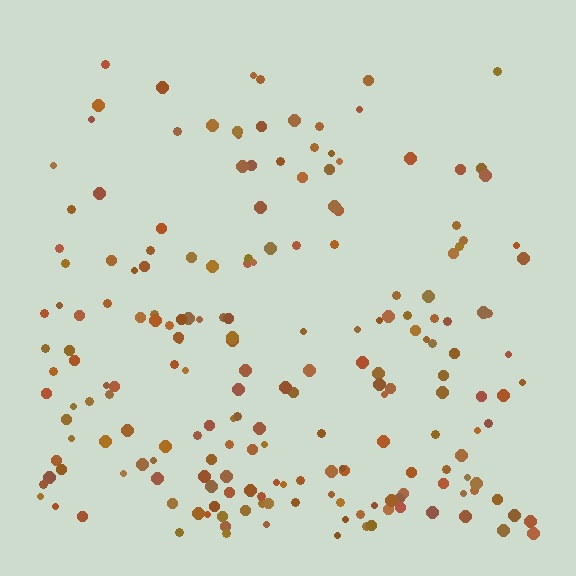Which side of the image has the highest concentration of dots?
The bottom.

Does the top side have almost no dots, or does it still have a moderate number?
Still a moderate number, just noticeably fewer than the bottom.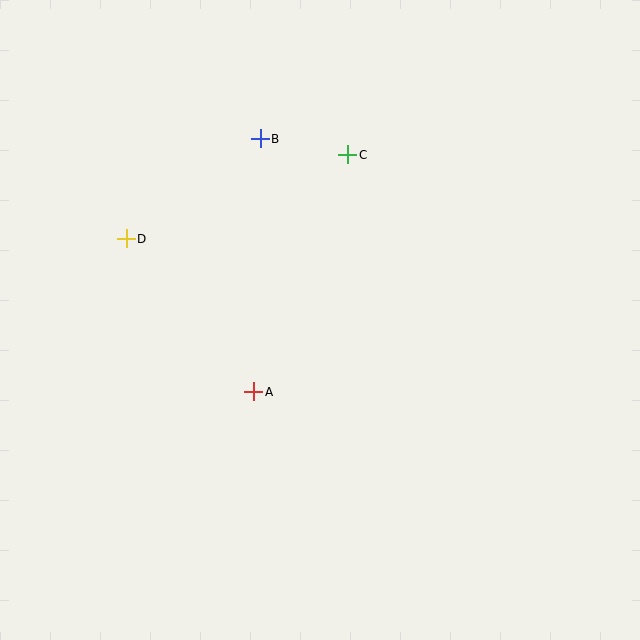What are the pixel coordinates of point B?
Point B is at (260, 139).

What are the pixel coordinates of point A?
Point A is at (254, 392).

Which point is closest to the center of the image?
Point A at (254, 392) is closest to the center.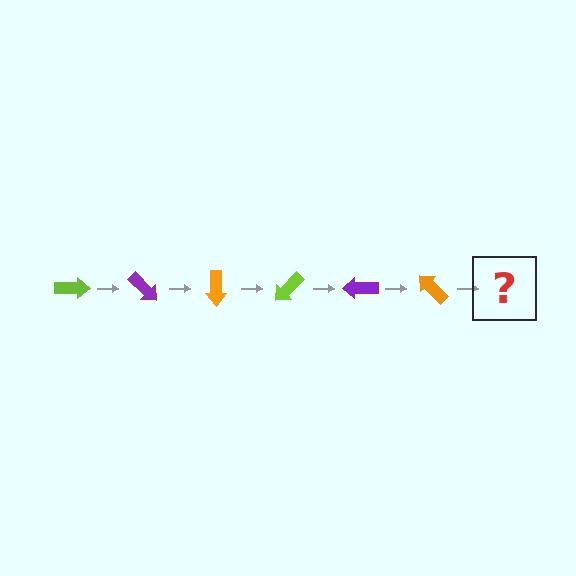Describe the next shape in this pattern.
It should be a lime arrow, rotated 270 degrees from the start.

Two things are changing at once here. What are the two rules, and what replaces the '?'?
The two rules are that it rotates 45 degrees each step and the color cycles through lime, purple, and orange. The '?' should be a lime arrow, rotated 270 degrees from the start.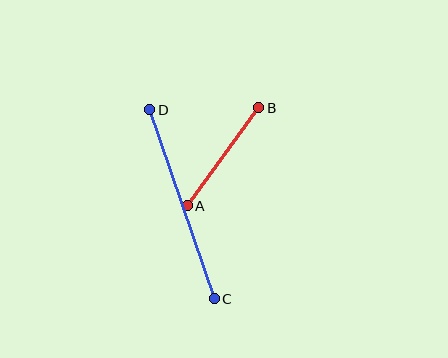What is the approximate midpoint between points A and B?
The midpoint is at approximately (223, 157) pixels.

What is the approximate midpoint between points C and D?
The midpoint is at approximately (182, 204) pixels.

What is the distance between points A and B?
The distance is approximately 121 pixels.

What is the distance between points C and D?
The distance is approximately 200 pixels.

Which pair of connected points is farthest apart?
Points C and D are farthest apart.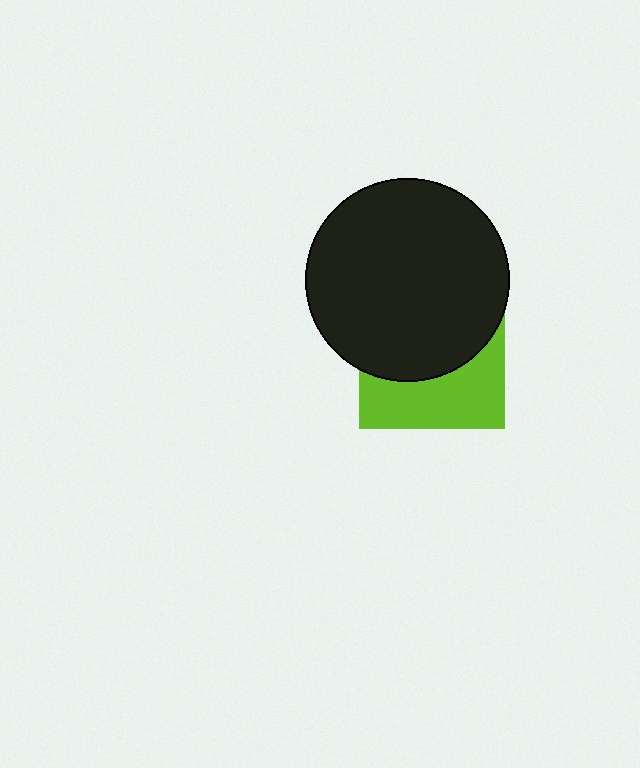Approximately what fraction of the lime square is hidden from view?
Roughly 58% of the lime square is hidden behind the black circle.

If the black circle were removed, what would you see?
You would see the complete lime square.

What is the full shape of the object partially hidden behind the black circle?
The partially hidden object is a lime square.